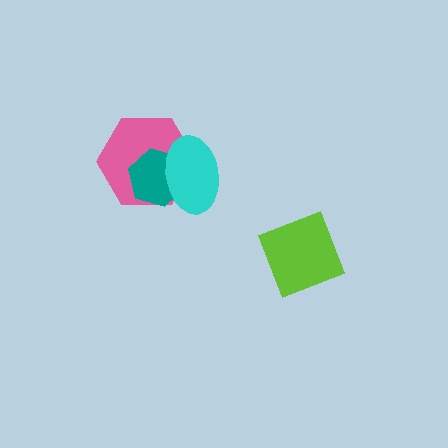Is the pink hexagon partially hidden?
Yes, it is partially covered by another shape.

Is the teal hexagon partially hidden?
Yes, it is partially covered by another shape.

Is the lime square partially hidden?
No, no other shape covers it.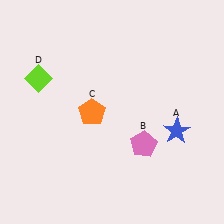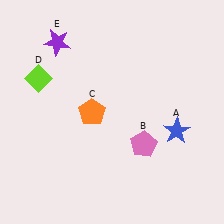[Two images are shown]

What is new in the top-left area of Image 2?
A purple star (E) was added in the top-left area of Image 2.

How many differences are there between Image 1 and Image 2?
There is 1 difference between the two images.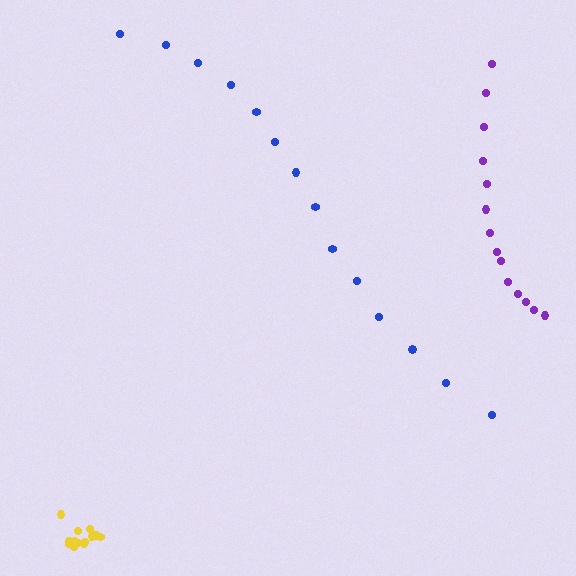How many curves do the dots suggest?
There are 3 distinct paths.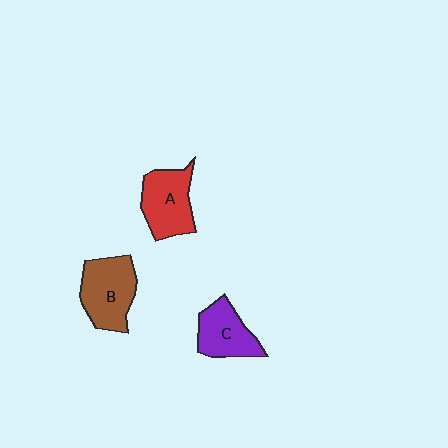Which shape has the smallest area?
Shape C (purple).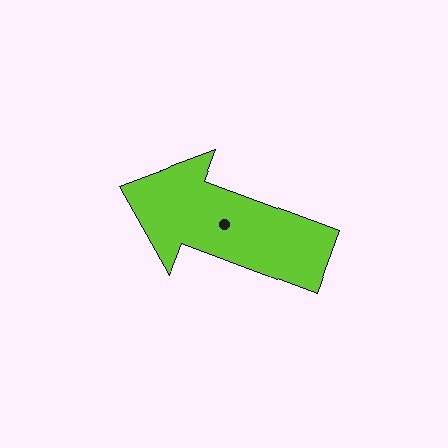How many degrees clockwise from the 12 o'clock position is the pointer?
Approximately 290 degrees.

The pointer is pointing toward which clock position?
Roughly 10 o'clock.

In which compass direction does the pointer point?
West.